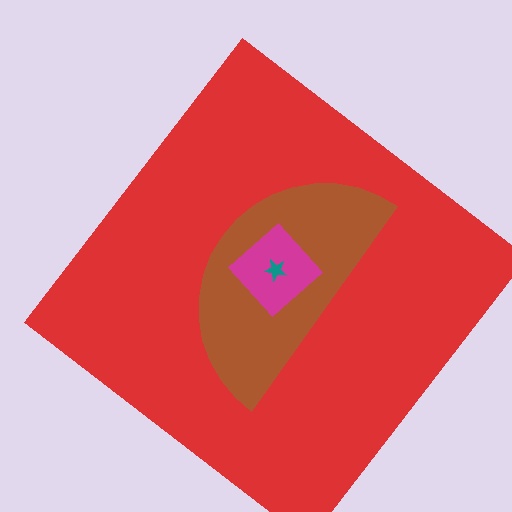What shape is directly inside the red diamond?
The brown semicircle.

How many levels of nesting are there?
4.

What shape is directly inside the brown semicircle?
The magenta diamond.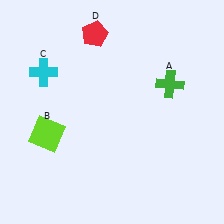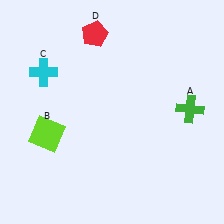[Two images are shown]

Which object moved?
The green cross (A) moved down.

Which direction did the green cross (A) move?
The green cross (A) moved down.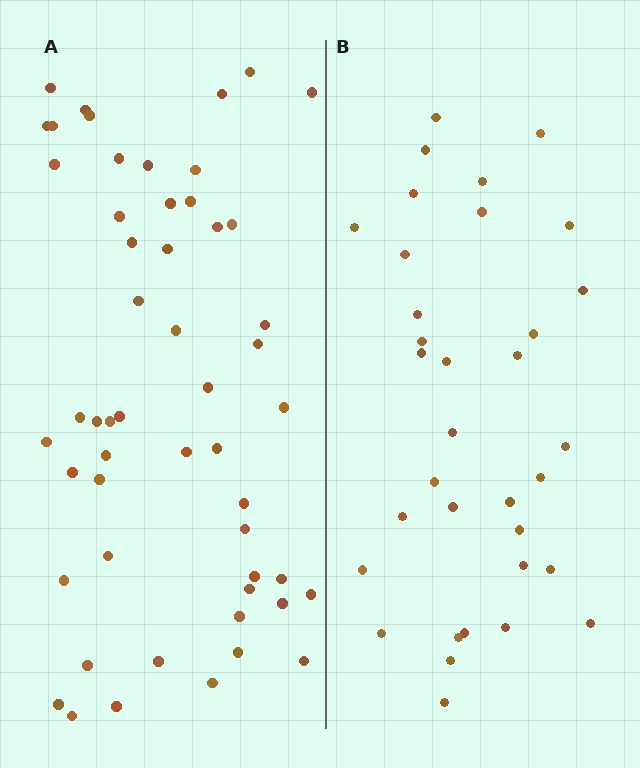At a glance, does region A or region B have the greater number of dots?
Region A (the left region) has more dots.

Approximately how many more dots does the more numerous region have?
Region A has approximately 20 more dots than region B.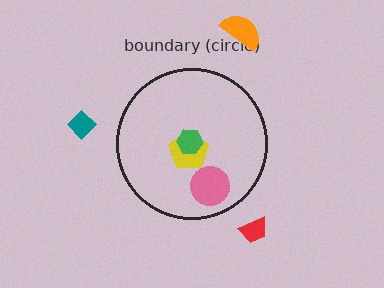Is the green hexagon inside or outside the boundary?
Inside.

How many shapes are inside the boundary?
4 inside, 3 outside.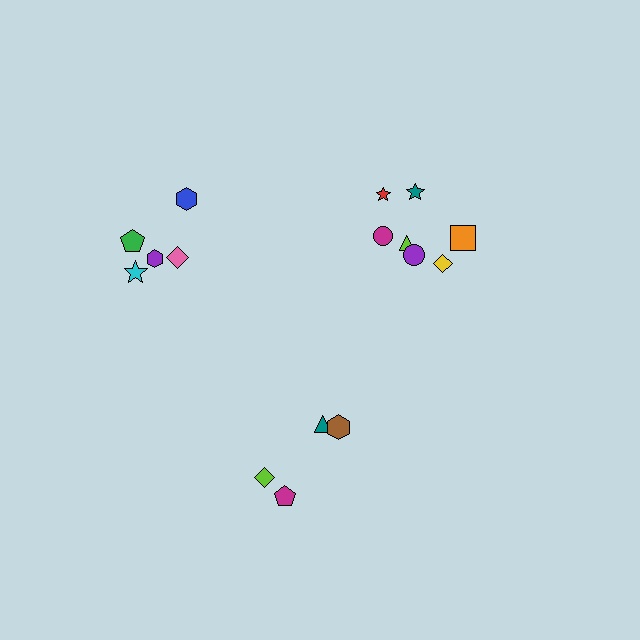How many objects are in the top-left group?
There are 5 objects.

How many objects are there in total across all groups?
There are 16 objects.